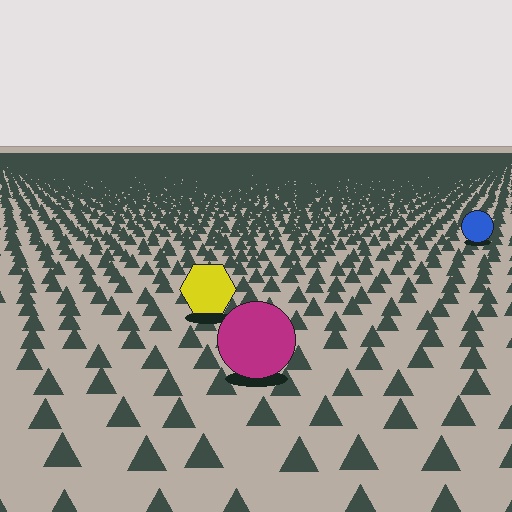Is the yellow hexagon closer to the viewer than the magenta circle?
No. The magenta circle is closer — you can tell from the texture gradient: the ground texture is coarser near it.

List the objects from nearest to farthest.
From nearest to farthest: the magenta circle, the yellow hexagon, the blue circle.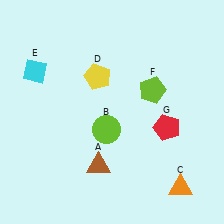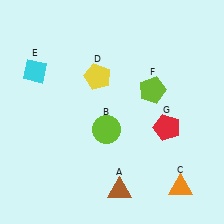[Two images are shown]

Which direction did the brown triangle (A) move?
The brown triangle (A) moved down.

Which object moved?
The brown triangle (A) moved down.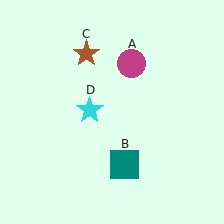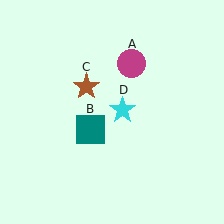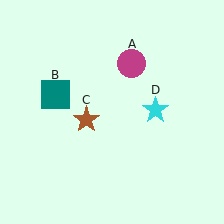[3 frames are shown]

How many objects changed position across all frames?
3 objects changed position: teal square (object B), brown star (object C), cyan star (object D).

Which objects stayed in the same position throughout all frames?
Magenta circle (object A) remained stationary.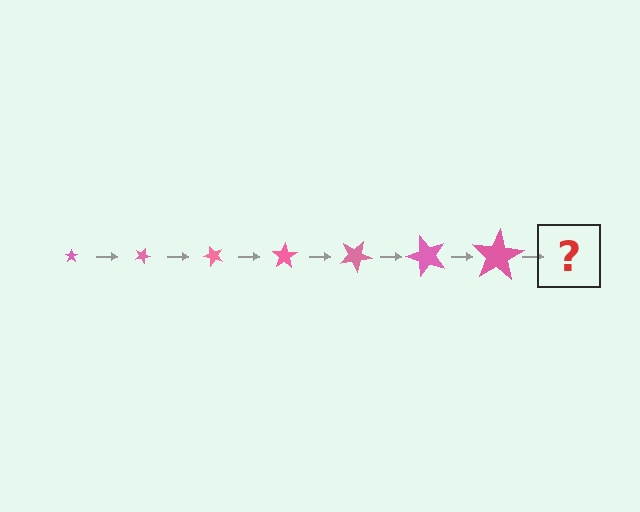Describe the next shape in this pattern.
It should be a star, larger than the previous one and rotated 175 degrees from the start.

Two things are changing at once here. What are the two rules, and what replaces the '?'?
The two rules are that the star grows larger each step and it rotates 25 degrees each step. The '?' should be a star, larger than the previous one and rotated 175 degrees from the start.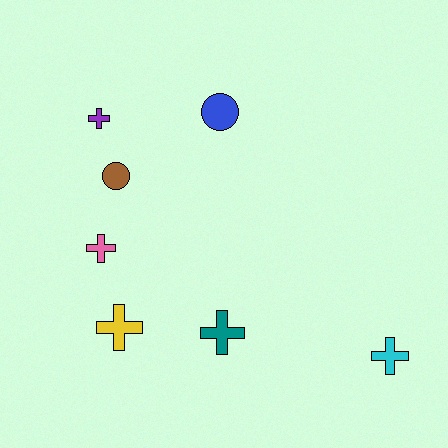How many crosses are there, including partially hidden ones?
There are 5 crosses.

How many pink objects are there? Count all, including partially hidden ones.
There is 1 pink object.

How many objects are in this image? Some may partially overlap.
There are 7 objects.